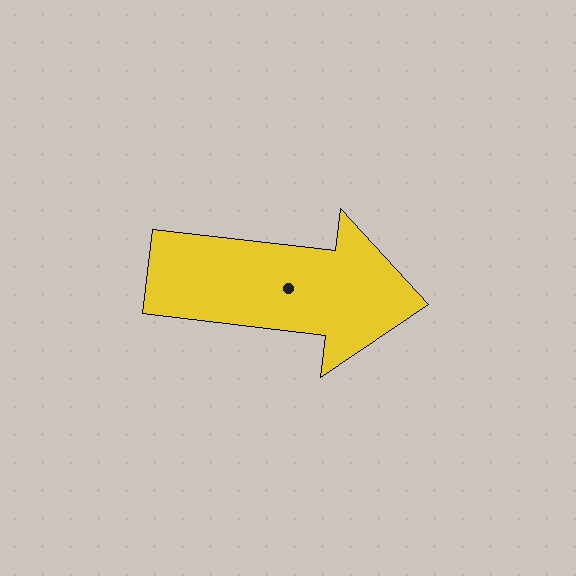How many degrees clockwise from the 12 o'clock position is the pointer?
Approximately 97 degrees.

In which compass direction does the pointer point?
East.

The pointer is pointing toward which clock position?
Roughly 3 o'clock.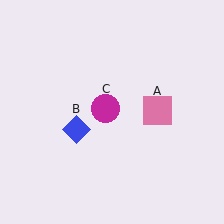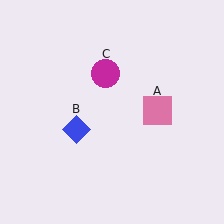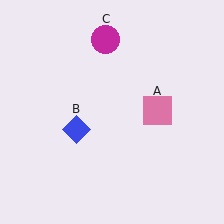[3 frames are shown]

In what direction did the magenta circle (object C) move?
The magenta circle (object C) moved up.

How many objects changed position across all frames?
1 object changed position: magenta circle (object C).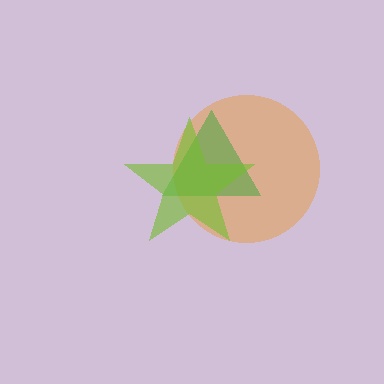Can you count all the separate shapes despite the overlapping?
Yes, there are 3 separate shapes.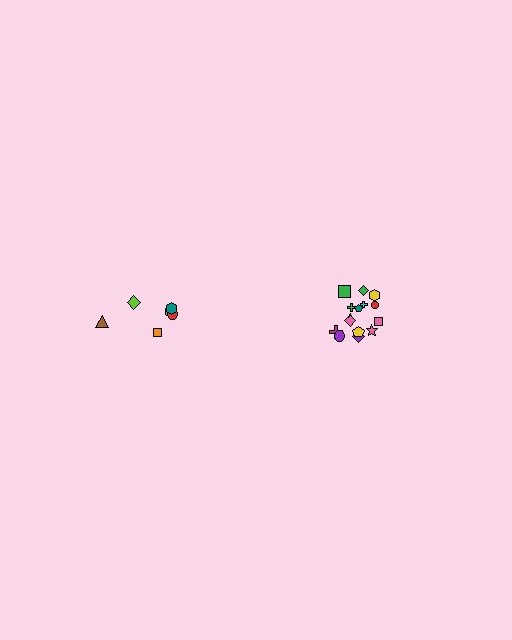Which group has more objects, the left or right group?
The right group.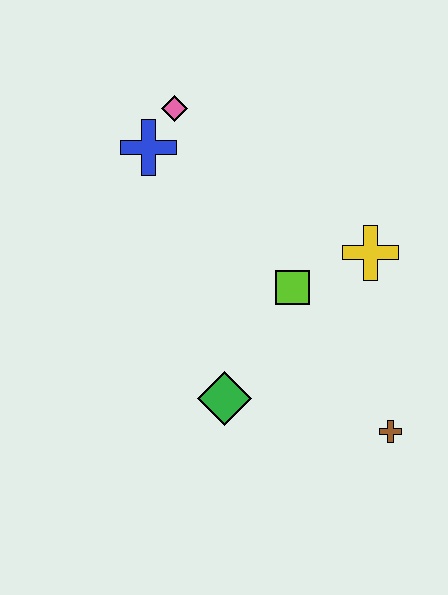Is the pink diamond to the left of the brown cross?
Yes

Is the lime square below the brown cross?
No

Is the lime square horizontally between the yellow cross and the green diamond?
Yes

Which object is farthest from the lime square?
The pink diamond is farthest from the lime square.